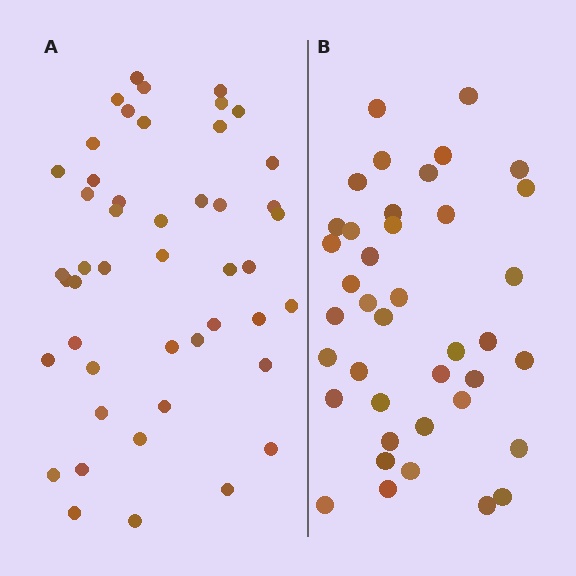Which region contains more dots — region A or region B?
Region A (the left region) has more dots.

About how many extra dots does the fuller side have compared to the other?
Region A has roughly 8 or so more dots than region B.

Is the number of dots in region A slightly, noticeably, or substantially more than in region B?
Region A has only slightly more — the two regions are fairly close. The ratio is roughly 1.2 to 1.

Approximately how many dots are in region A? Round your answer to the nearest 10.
About 50 dots. (The exact count is 47, which rounds to 50.)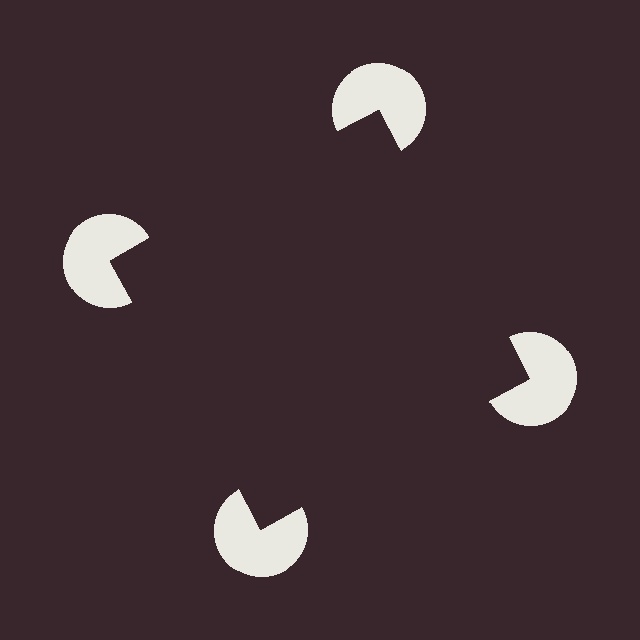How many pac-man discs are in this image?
There are 4 — one at each vertex of the illusory square.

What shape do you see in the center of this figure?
An illusory square — its edges are inferred from the aligned wedge cuts in the pac-man discs, not physically drawn.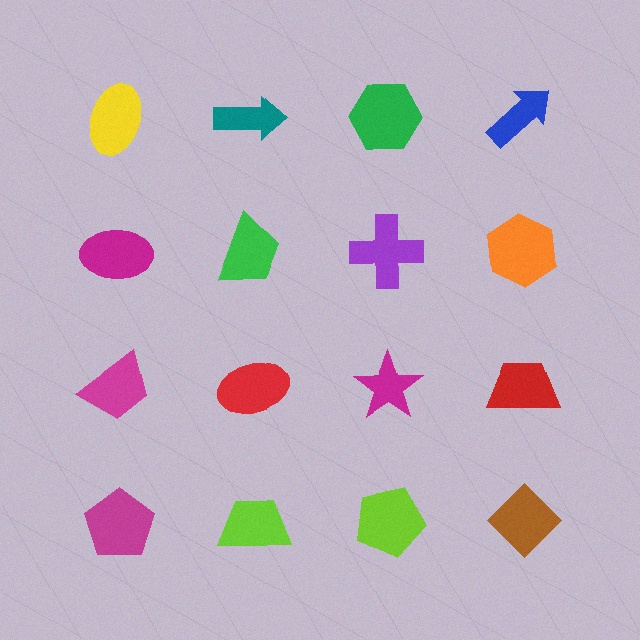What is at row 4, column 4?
A brown diamond.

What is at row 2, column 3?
A purple cross.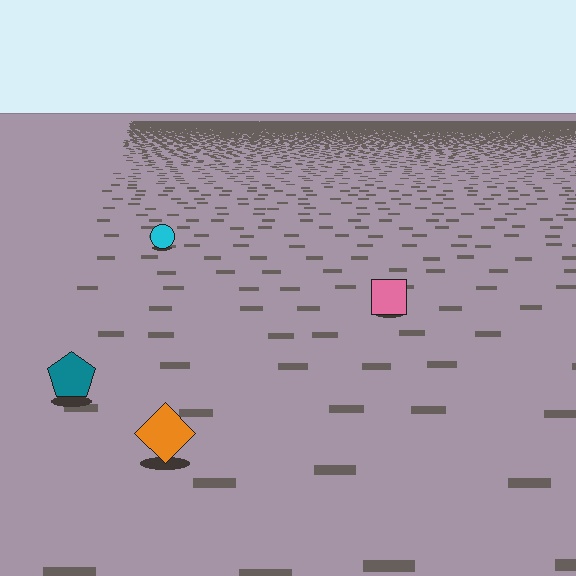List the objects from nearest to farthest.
From nearest to farthest: the orange diamond, the teal pentagon, the pink square, the cyan circle.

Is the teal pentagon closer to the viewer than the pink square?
Yes. The teal pentagon is closer — you can tell from the texture gradient: the ground texture is coarser near it.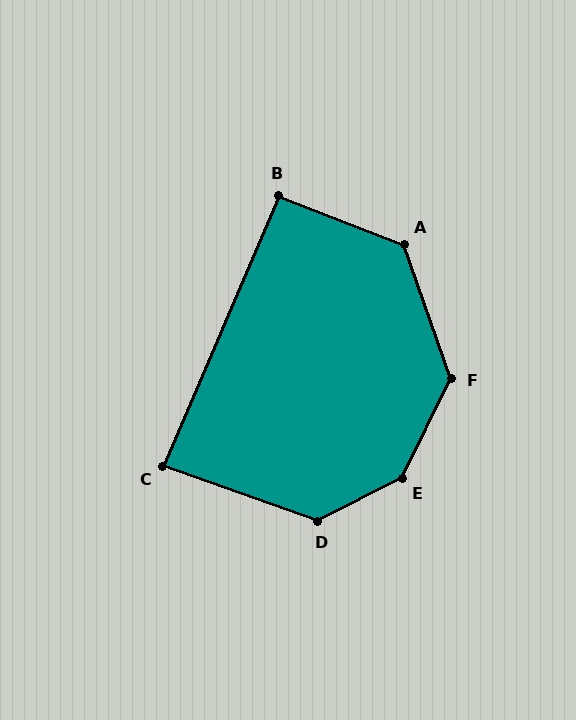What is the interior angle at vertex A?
Approximately 130 degrees (obtuse).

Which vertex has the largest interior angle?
E, at approximately 143 degrees.